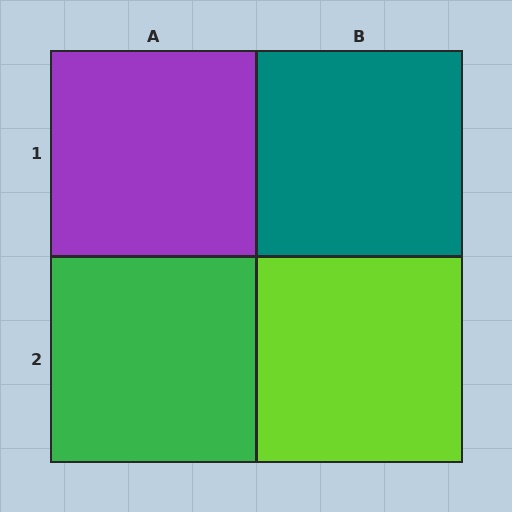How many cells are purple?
1 cell is purple.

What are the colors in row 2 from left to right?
Green, lime.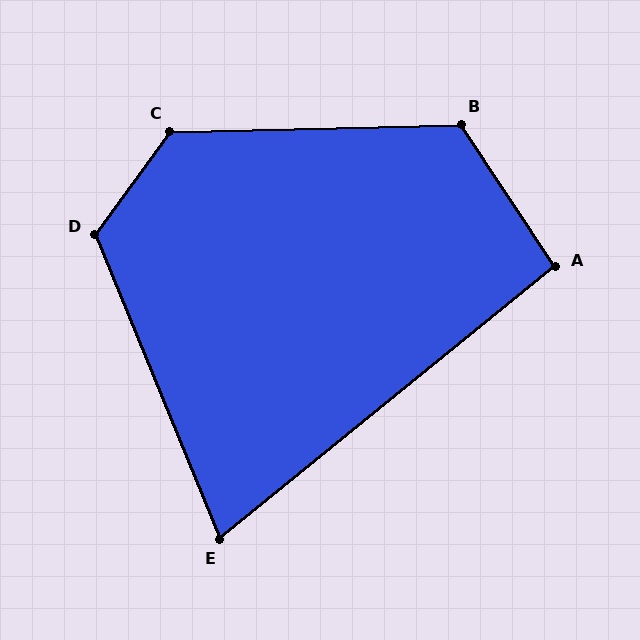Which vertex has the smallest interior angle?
E, at approximately 73 degrees.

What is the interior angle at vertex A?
Approximately 96 degrees (obtuse).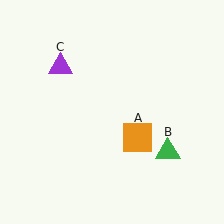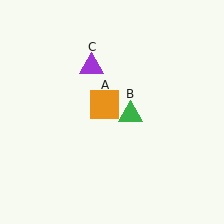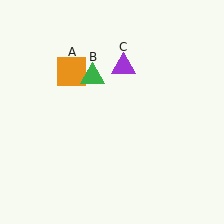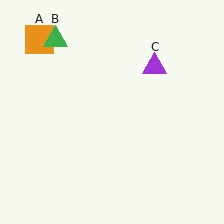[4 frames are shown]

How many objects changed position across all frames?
3 objects changed position: orange square (object A), green triangle (object B), purple triangle (object C).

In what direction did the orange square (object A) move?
The orange square (object A) moved up and to the left.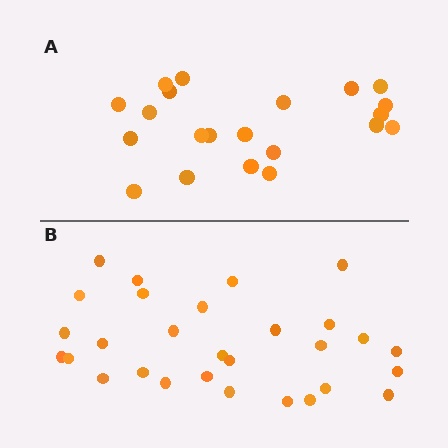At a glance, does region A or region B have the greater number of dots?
Region B (the bottom region) has more dots.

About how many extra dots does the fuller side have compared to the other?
Region B has roughly 8 or so more dots than region A.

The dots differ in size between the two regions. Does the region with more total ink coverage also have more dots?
No. Region A has more total ink coverage because its dots are larger, but region B actually contains more individual dots. Total area can be misleading — the number of items is what matters here.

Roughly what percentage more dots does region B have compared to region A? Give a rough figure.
About 40% more.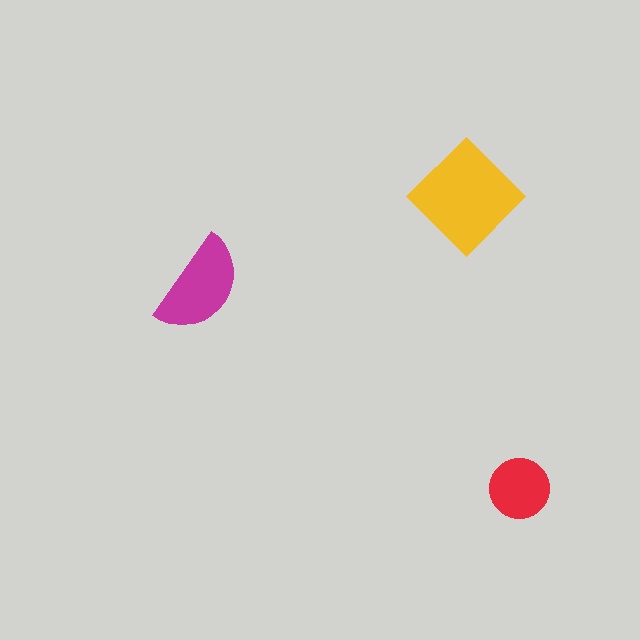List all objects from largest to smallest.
The yellow diamond, the magenta semicircle, the red circle.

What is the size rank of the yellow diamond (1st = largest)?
1st.